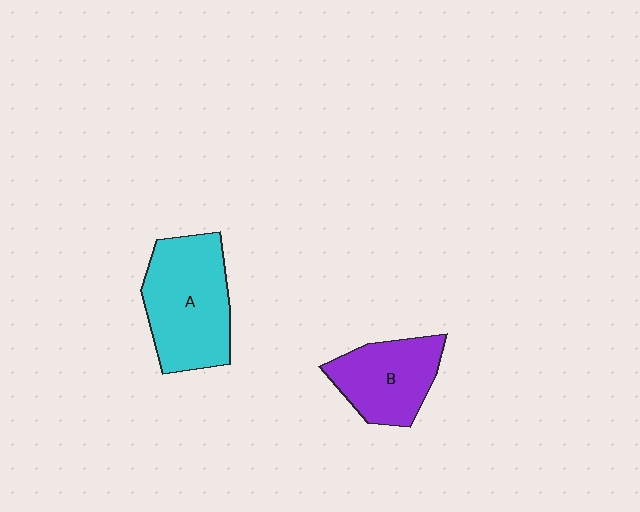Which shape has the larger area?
Shape A (cyan).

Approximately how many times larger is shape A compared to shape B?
Approximately 1.4 times.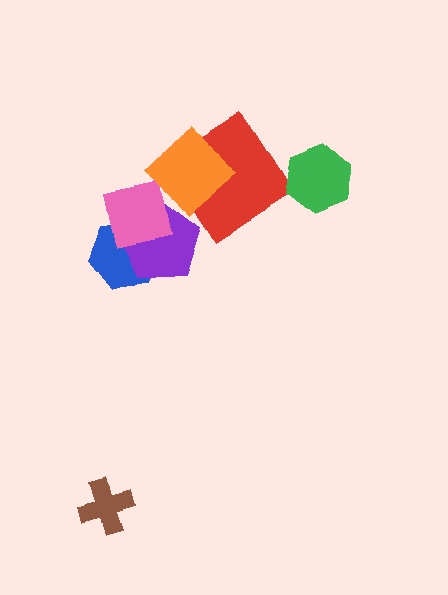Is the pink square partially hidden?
Yes, it is partially covered by another shape.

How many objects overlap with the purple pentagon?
3 objects overlap with the purple pentagon.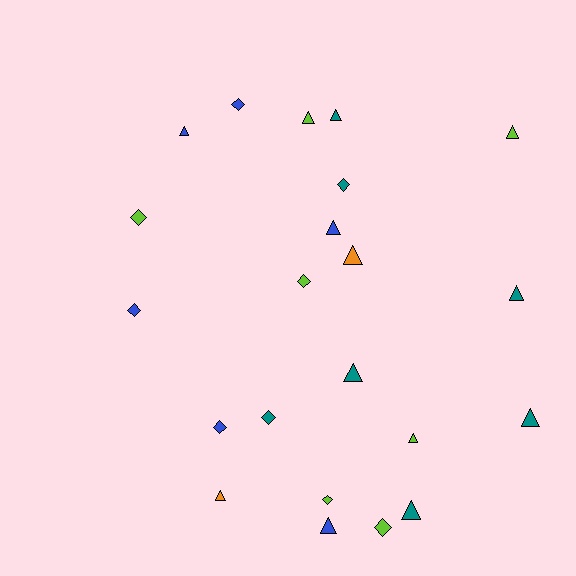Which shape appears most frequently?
Triangle, with 13 objects.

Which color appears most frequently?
Teal, with 7 objects.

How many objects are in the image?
There are 22 objects.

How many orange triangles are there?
There are 2 orange triangles.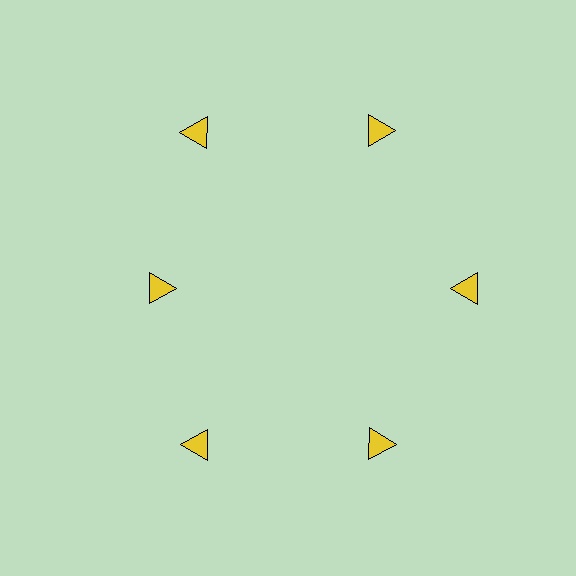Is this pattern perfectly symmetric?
No. The 6 yellow triangles are arranged in a ring, but one element near the 9 o'clock position is pulled inward toward the center, breaking the 6-fold rotational symmetry.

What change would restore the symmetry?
The symmetry would be restored by moving it outward, back onto the ring so that all 6 triangles sit at equal angles and equal distance from the center.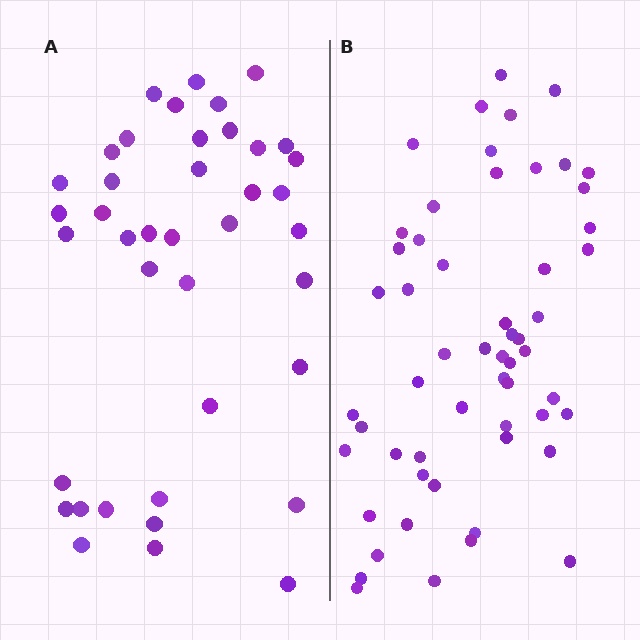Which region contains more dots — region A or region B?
Region B (the right region) has more dots.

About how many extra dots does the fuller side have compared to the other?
Region B has approximately 15 more dots than region A.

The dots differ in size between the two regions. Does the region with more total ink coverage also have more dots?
No. Region A has more total ink coverage because its dots are larger, but region B actually contains more individual dots. Total area can be misleading — the number of items is what matters here.